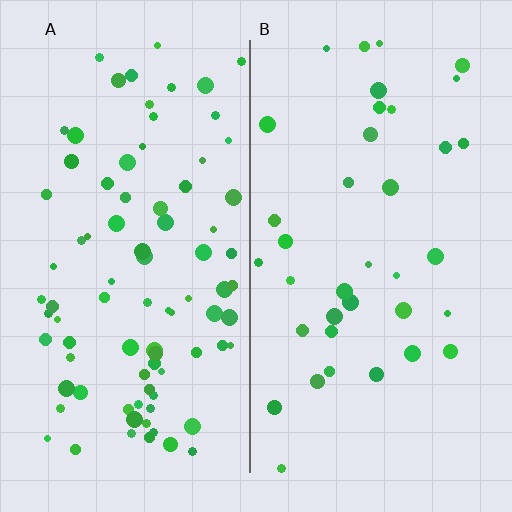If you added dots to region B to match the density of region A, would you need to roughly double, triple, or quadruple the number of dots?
Approximately double.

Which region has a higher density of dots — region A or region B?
A (the left).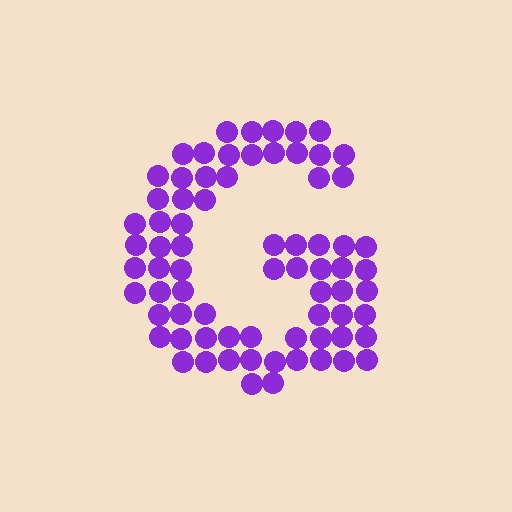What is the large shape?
The large shape is the letter G.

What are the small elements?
The small elements are circles.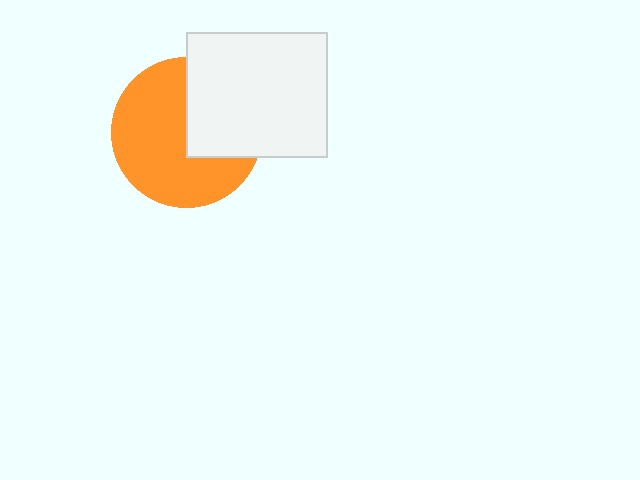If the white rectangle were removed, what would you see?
You would see the complete orange circle.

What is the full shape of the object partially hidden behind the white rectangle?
The partially hidden object is an orange circle.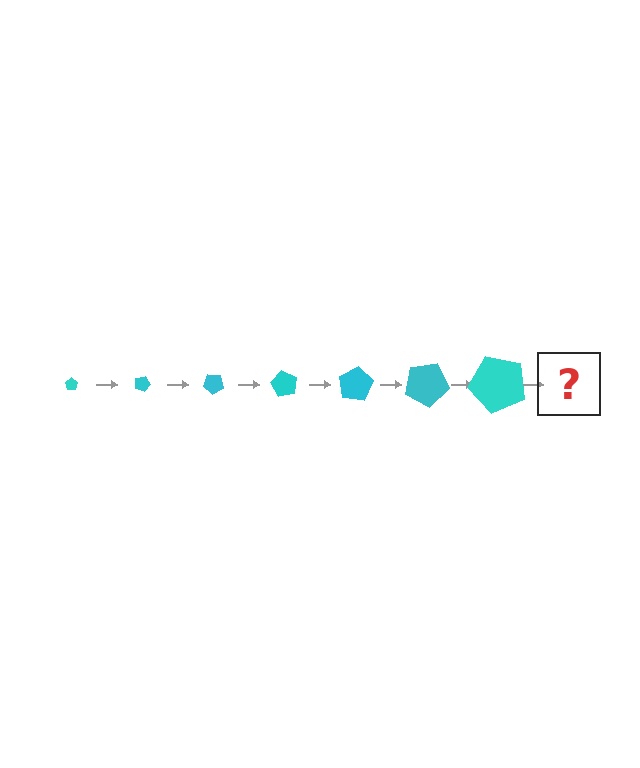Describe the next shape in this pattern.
It should be a pentagon, larger than the previous one and rotated 140 degrees from the start.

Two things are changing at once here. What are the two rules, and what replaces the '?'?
The two rules are that the pentagon grows larger each step and it rotates 20 degrees each step. The '?' should be a pentagon, larger than the previous one and rotated 140 degrees from the start.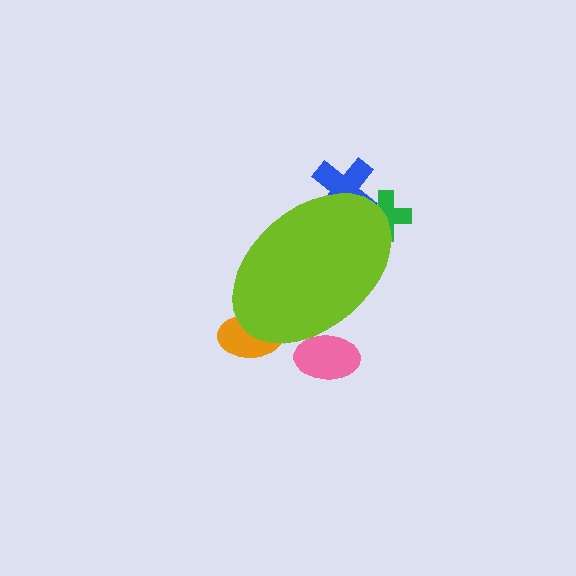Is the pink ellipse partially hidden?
Yes, the pink ellipse is partially hidden behind the lime ellipse.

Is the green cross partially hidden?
Yes, the green cross is partially hidden behind the lime ellipse.